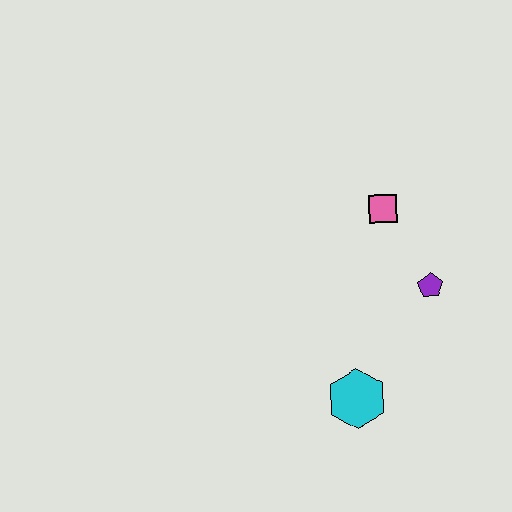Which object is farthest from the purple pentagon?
The cyan hexagon is farthest from the purple pentagon.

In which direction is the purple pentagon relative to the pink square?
The purple pentagon is below the pink square.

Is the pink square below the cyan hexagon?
No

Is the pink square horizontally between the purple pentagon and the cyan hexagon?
Yes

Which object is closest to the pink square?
The purple pentagon is closest to the pink square.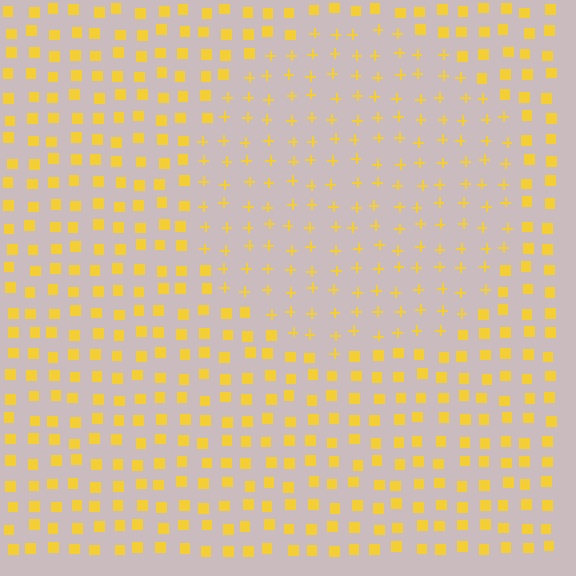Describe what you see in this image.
The image is filled with small yellow elements arranged in a uniform grid. A circle-shaped region contains plus signs, while the surrounding area contains squares. The boundary is defined purely by the change in element shape.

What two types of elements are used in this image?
The image uses plus signs inside the circle region and squares outside it.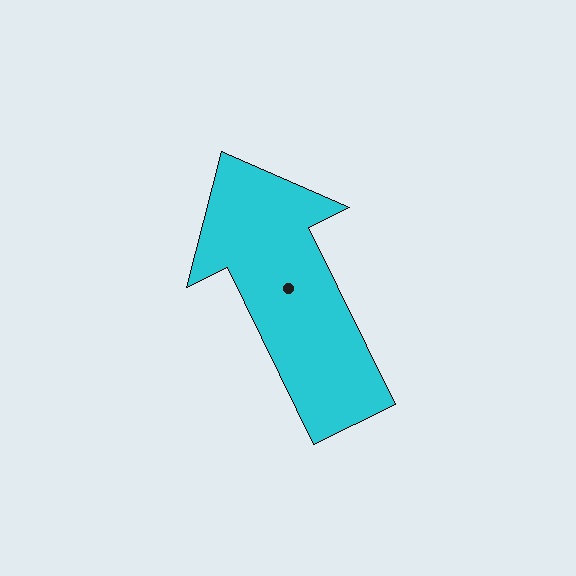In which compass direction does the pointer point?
Northwest.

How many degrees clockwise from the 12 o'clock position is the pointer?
Approximately 334 degrees.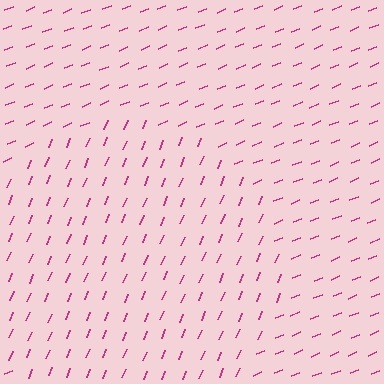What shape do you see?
I see a circle.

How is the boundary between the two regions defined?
The boundary is defined purely by a change in line orientation (approximately 45 degrees difference). All lines are the same color and thickness.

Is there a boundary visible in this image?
Yes, there is a texture boundary formed by a change in line orientation.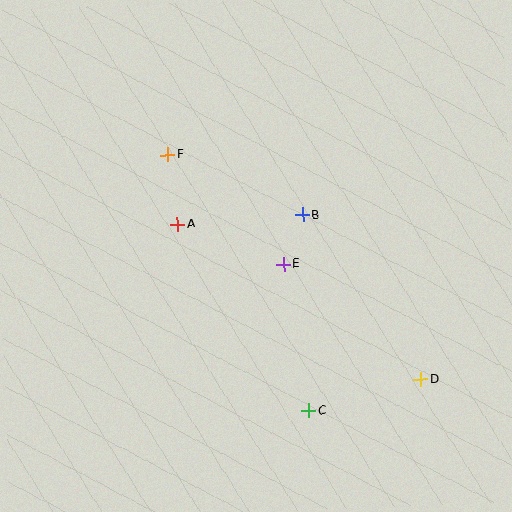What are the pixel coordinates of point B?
Point B is at (303, 215).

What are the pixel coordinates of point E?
Point E is at (284, 264).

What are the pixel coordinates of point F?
Point F is at (167, 155).